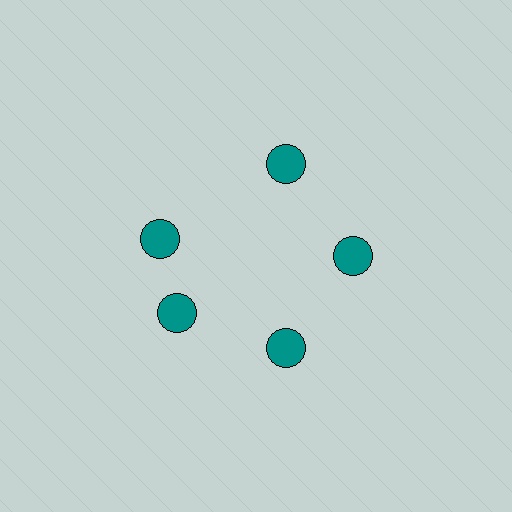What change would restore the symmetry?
The symmetry would be restored by rotating it back into even spacing with its neighbors so that all 5 circles sit at equal angles and equal distance from the center.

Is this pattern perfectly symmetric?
No. The 5 teal circles are arranged in a ring, but one element near the 10 o'clock position is rotated out of alignment along the ring, breaking the 5-fold rotational symmetry.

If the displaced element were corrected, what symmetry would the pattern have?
It would have 5-fold rotational symmetry — the pattern would map onto itself every 72 degrees.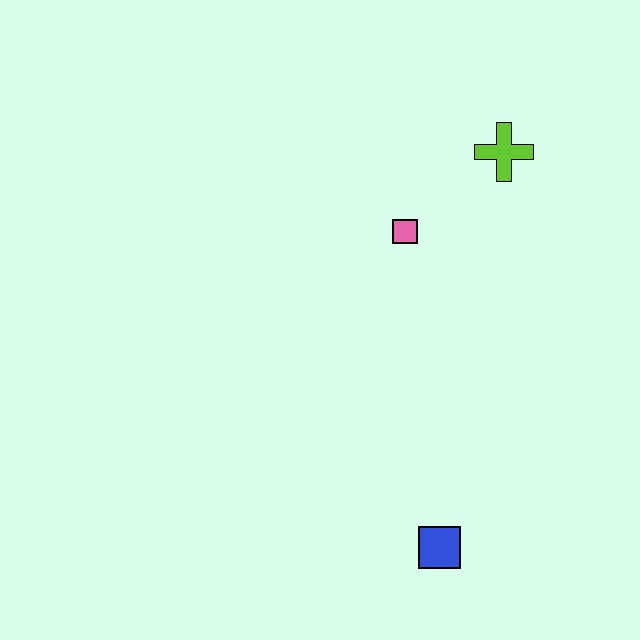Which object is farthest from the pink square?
The blue square is farthest from the pink square.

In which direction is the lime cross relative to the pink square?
The lime cross is to the right of the pink square.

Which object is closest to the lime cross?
The pink square is closest to the lime cross.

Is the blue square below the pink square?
Yes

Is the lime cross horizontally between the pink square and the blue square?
No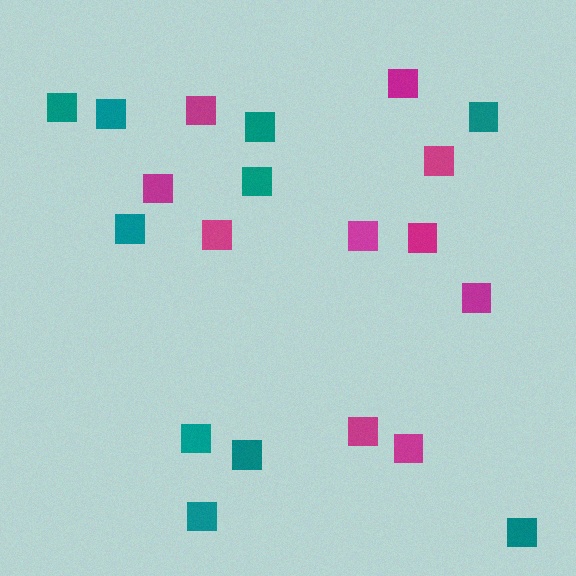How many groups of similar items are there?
There are 2 groups: one group of teal squares (10) and one group of magenta squares (10).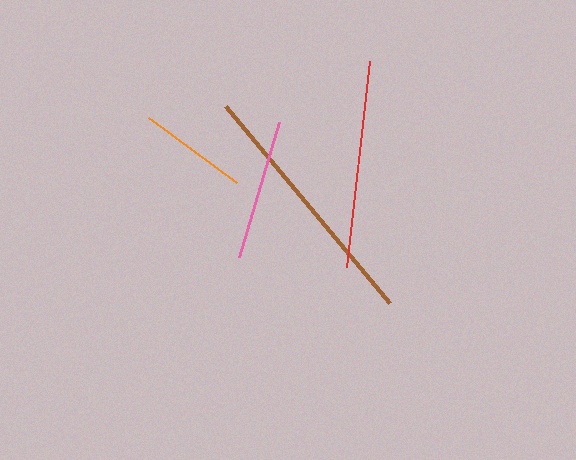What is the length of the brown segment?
The brown segment is approximately 256 pixels long.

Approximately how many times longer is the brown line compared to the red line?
The brown line is approximately 1.2 times the length of the red line.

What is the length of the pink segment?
The pink segment is approximately 140 pixels long.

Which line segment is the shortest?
The orange line is the shortest at approximately 110 pixels.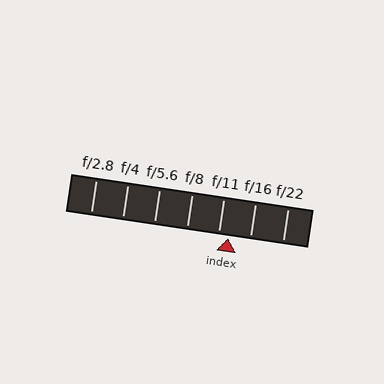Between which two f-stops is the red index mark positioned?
The index mark is between f/11 and f/16.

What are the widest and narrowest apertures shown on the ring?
The widest aperture shown is f/2.8 and the narrowest is f/22.